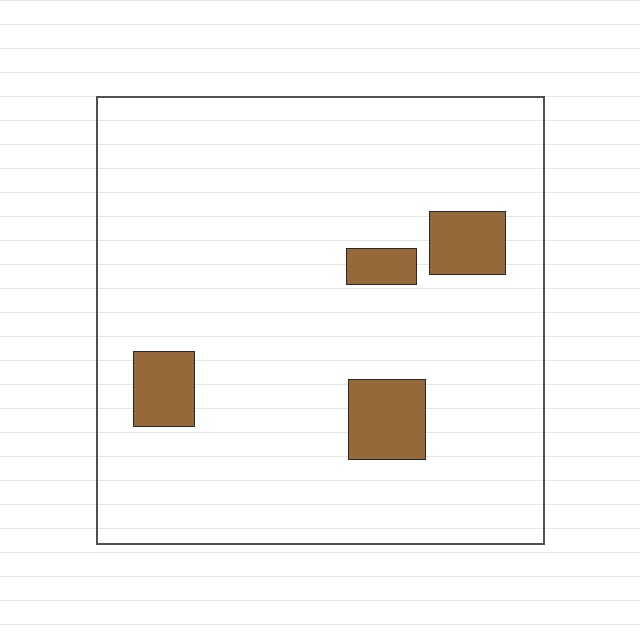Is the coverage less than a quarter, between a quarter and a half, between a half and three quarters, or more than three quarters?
Less than a quarter.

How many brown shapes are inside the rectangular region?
4.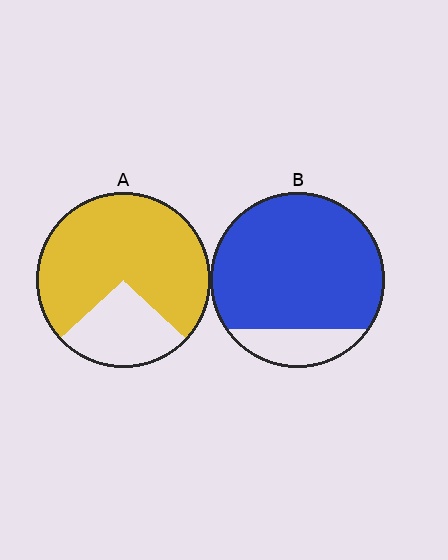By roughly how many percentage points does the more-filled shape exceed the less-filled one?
By roughly 10 percentage points (B over A).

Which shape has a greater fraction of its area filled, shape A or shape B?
Shape B.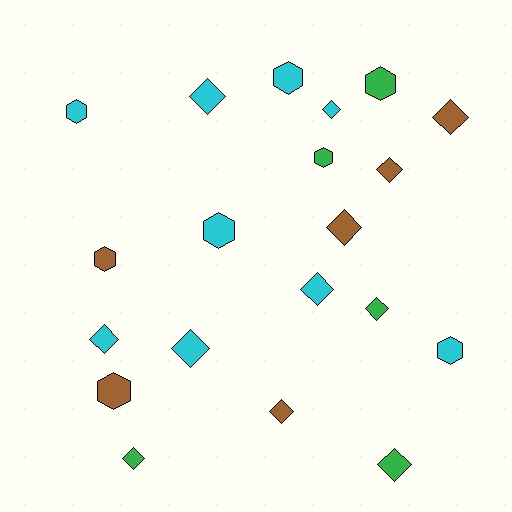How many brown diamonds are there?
There are 4 brown diamonds.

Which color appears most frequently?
Cyan, with 9 objects.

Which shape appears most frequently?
Diamond, with 12 objects.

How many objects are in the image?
There are 20 objects.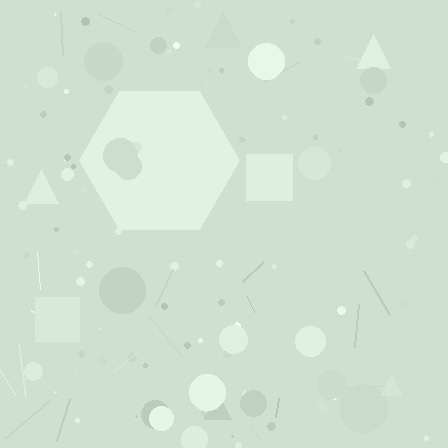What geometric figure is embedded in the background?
A hexagon is embedded in the background.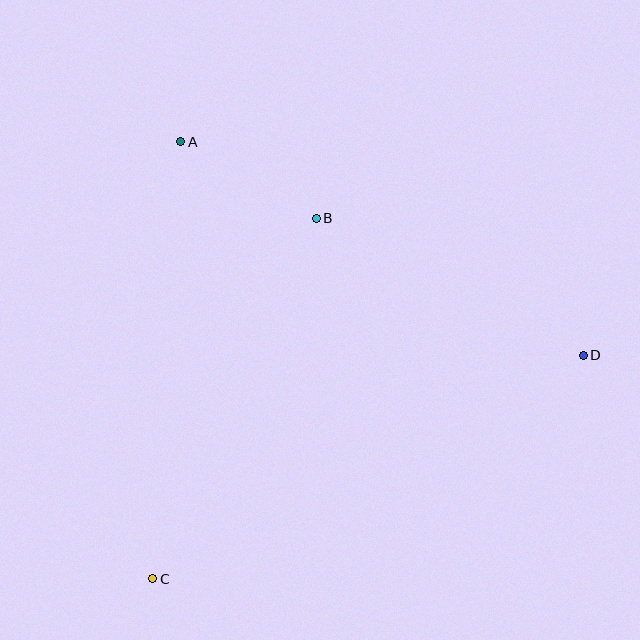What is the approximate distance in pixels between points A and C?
The distance between A and C is approximately 438 pixels.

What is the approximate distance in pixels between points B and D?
The distance between B and D is approximately 300 pixels.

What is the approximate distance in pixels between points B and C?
The distance between B and C is approximately 396 pixels.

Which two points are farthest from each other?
Points C and D are farthest from each other.